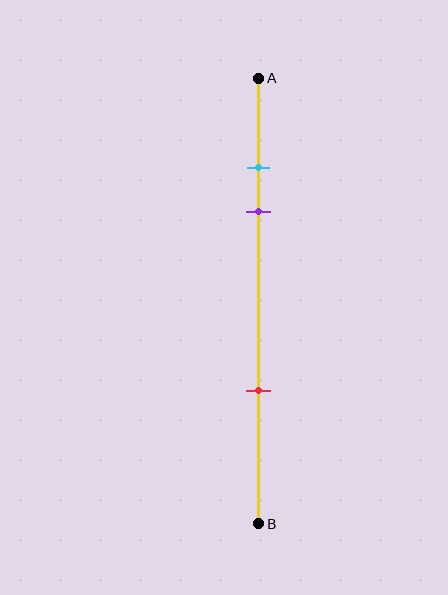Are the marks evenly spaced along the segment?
No, the marks are not evenly spaced.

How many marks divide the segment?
There are 3 marks dividing the segment.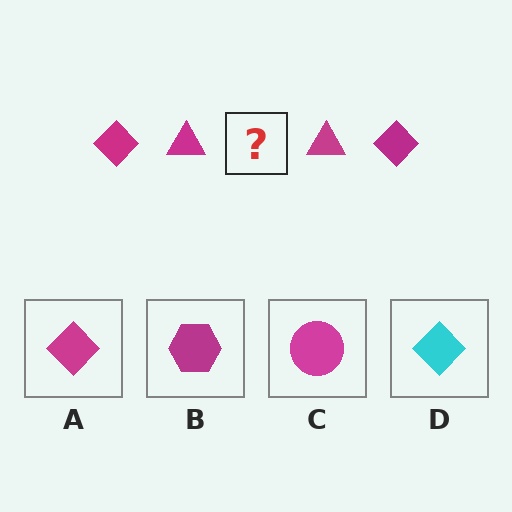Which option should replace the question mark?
Option A.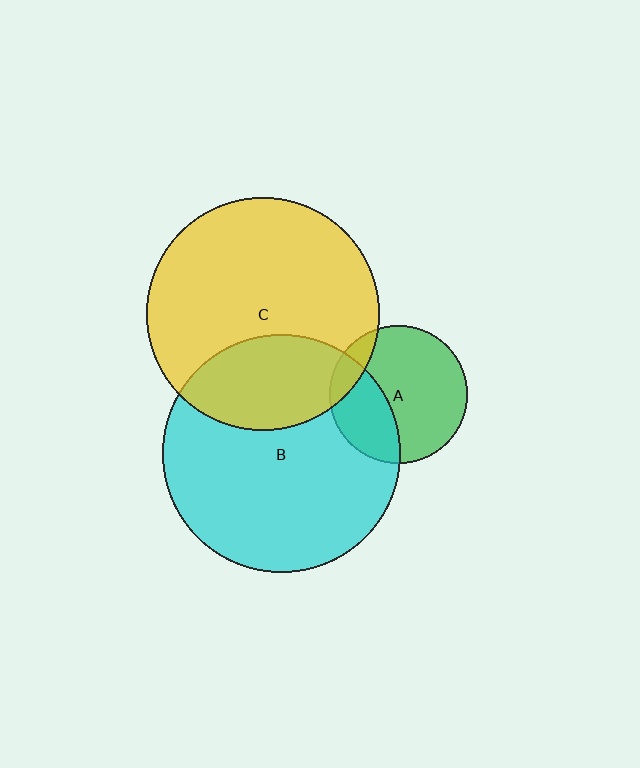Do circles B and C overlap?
Yes.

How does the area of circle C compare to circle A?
Approximately 2.9 times.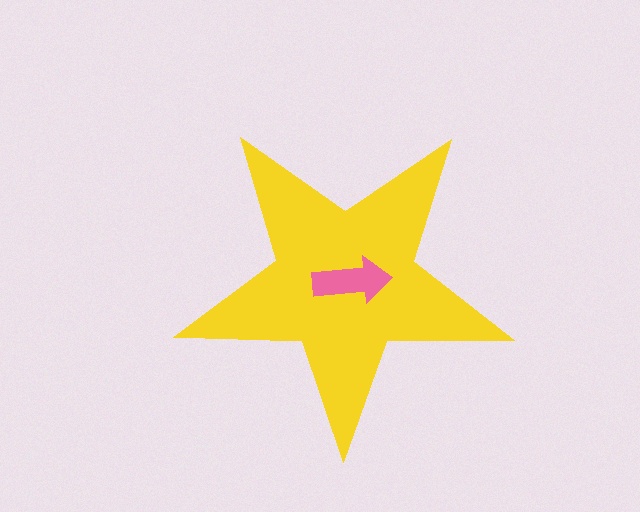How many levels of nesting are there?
2.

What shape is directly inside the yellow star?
The pink arrow.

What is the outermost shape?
The yellow star.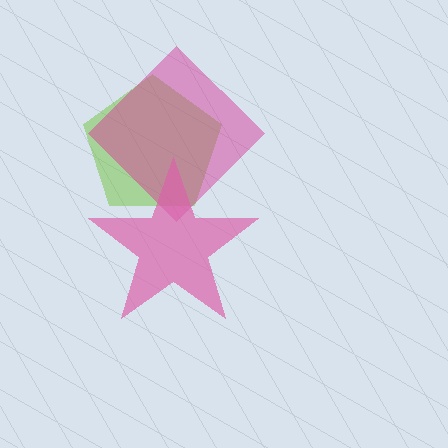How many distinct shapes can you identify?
There are 3 distinct shapes: a lime pentagon, a magenta diamond, a pink star.